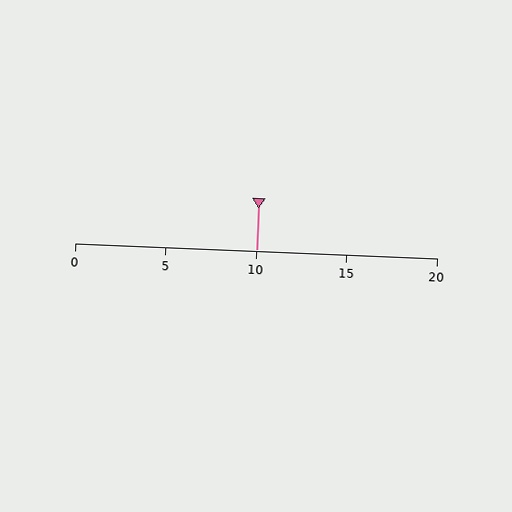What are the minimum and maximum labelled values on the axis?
The axis runs from 0 to 20.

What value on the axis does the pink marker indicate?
The marker indicates approximately 10.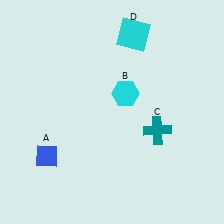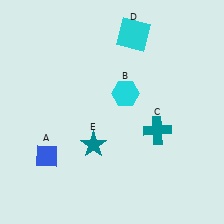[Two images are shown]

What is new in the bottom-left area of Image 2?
A teal star (E) was added in the bottom-left area of Image 2.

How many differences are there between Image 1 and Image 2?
There is 1 difference between the two images.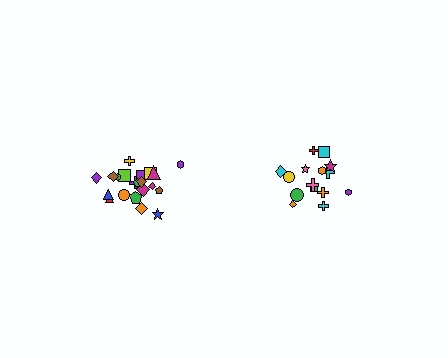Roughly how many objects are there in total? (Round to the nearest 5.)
Roughly 35 objects in total.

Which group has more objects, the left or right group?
The left group.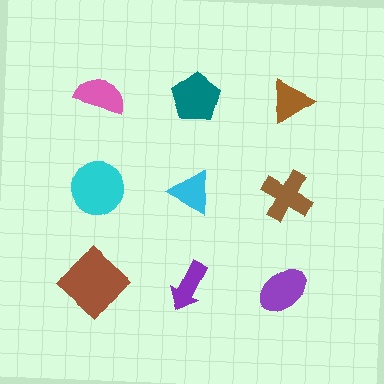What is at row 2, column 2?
A cyan triangle.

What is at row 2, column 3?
A brown cross.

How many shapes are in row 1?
3 shapes.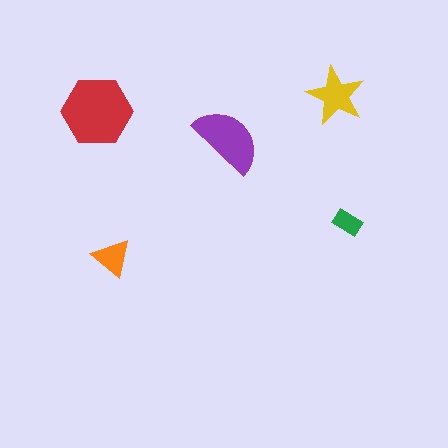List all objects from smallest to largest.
The green rectangle, the orange triangle, the yellow star, the purple semicircle, the red hexagon.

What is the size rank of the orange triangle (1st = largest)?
4th.